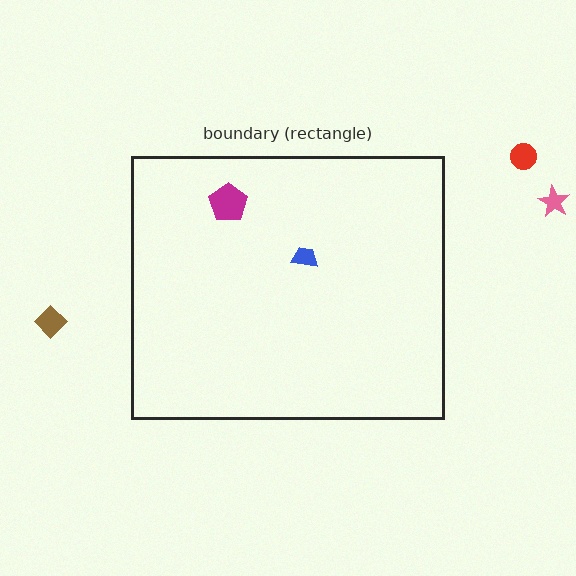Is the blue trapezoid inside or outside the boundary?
Inside.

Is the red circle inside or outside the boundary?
Outside.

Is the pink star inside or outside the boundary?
Outside.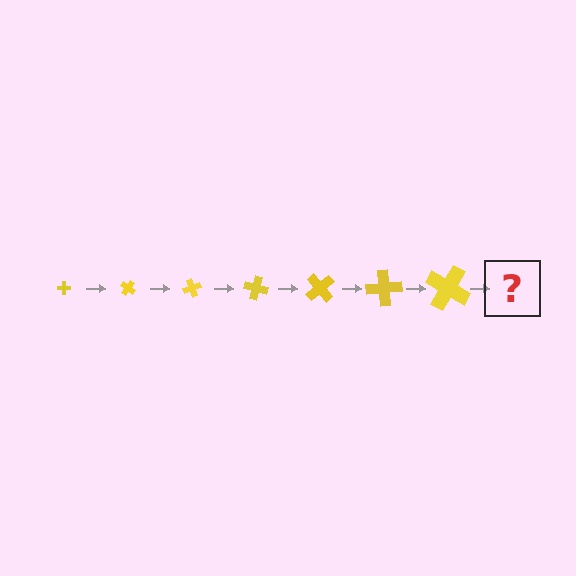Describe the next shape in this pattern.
It should be a cross, larger than the previous one and rotated 245 degrees from the start.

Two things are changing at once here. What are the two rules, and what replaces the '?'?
The two rules are that the cross grows larger each step and it rotates 35 degrees each step. The '?' should be a cross, larger than the previous one and rotated 245 degrees from the start.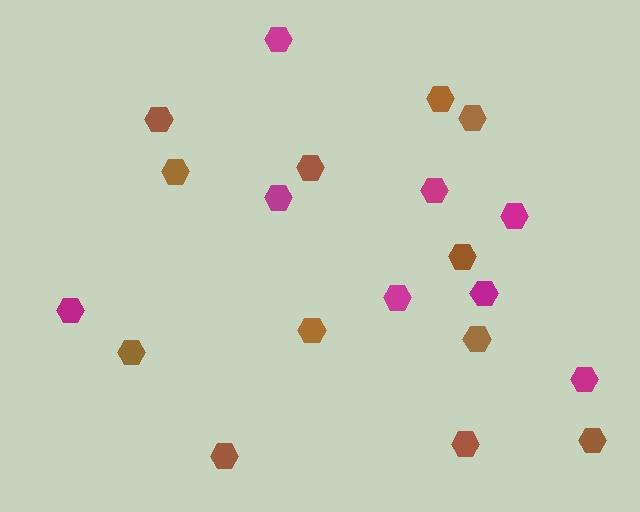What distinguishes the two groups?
There are 2 groups: one group of magenta hexagons (8) and one group of brown hexagons (12).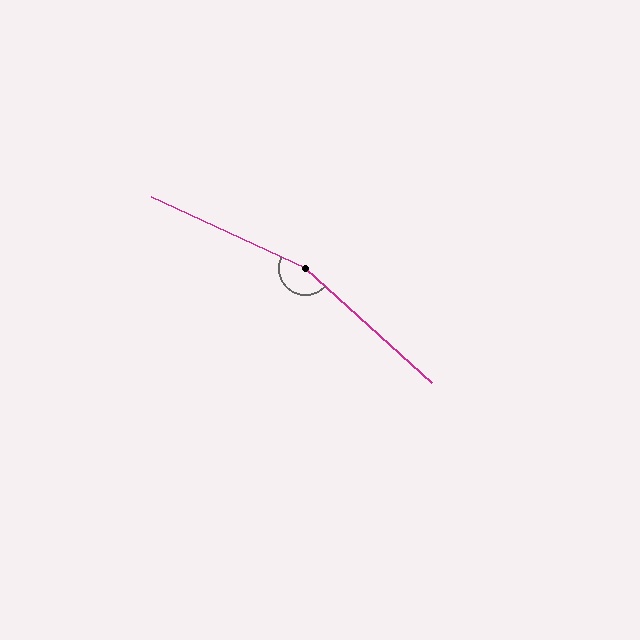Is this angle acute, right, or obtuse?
It is obtuse.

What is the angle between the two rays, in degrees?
Approximately 163 degrees.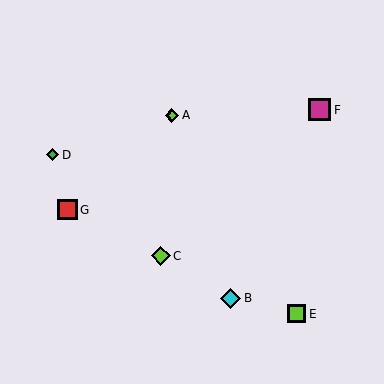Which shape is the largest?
The magenta square (labeled F) is the largest.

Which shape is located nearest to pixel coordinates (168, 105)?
The lime diamond (labeled A) at (172, 115) is nearest to that location.